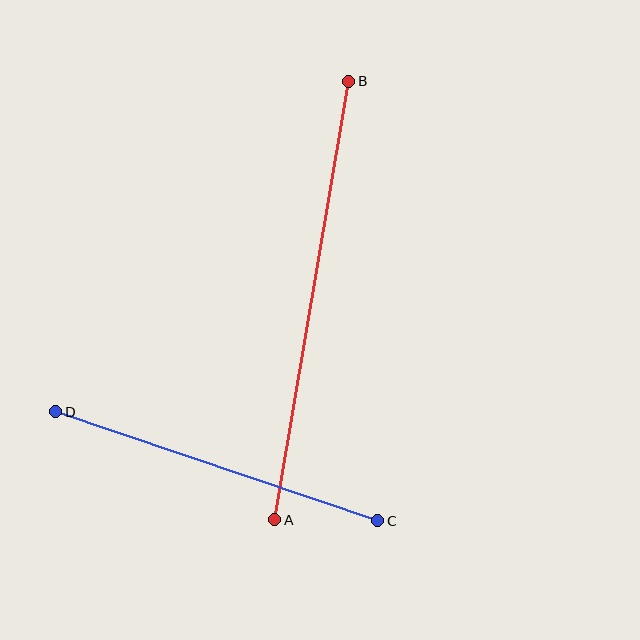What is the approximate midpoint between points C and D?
The midpoint is at approximately (217, 466) pixels.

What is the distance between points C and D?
The distance is approximately 340 pixels.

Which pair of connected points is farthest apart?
Points A and B are farthest apart.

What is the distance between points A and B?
The distance is approximately 445 pixels.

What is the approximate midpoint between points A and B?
The midpoint is at approximately (312, 300) pixels.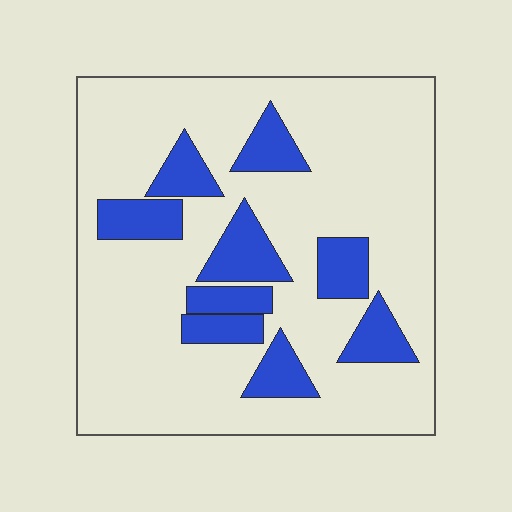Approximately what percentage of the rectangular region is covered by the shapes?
Approximately 20%.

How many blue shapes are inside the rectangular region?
9.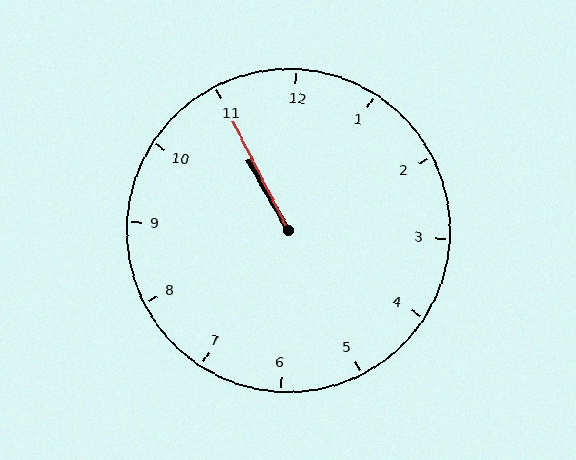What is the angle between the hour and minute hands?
Approximately 2 degrees.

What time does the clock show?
10:55.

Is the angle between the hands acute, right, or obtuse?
It is acute.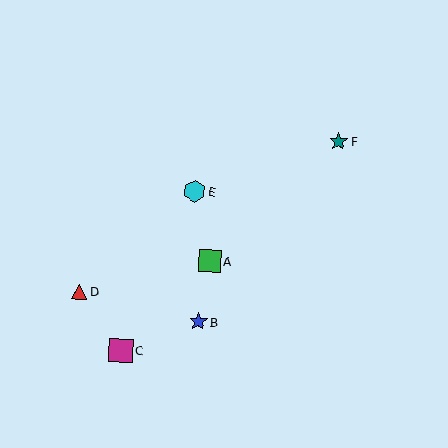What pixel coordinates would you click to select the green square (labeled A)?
Click at (210, 261) to select the green square A.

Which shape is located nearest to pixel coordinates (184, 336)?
The blue star (labeled B) at (198, 322) is nearest to that location.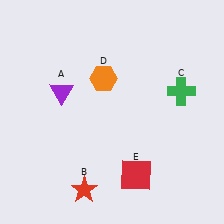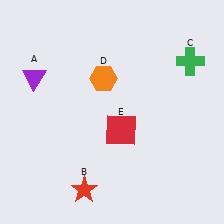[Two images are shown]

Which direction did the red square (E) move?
The red square (E) moved up.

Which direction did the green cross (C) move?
The green cross (C) moved up.